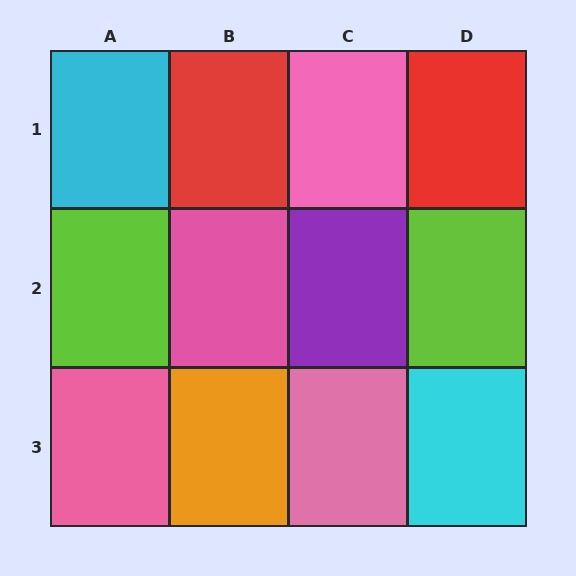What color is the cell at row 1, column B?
Red.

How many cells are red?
2 cells are red.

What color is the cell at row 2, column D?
Lime.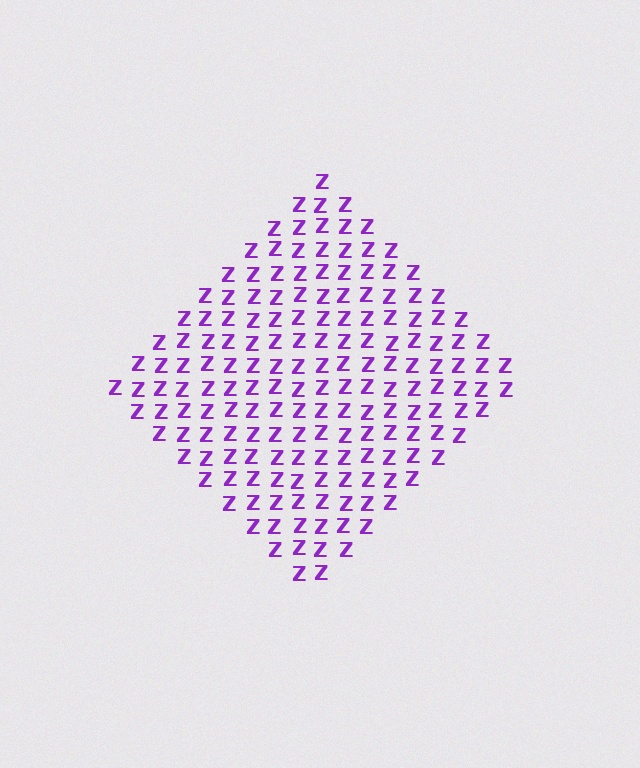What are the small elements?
The small elements are letter Z's.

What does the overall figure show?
The overall figure shows a diamond.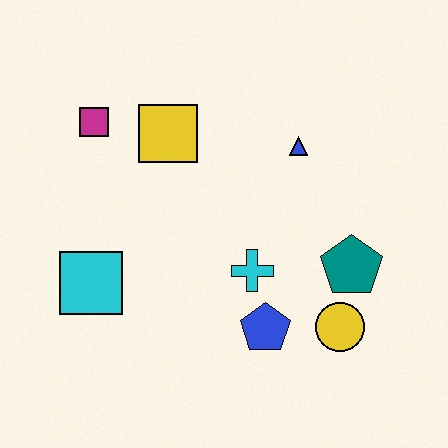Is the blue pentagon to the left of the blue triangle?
Yes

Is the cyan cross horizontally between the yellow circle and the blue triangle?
No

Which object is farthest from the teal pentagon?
The magenta square is farthest from the teal pentagon.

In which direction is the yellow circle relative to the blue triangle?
The yellow circle is below the blue triangle.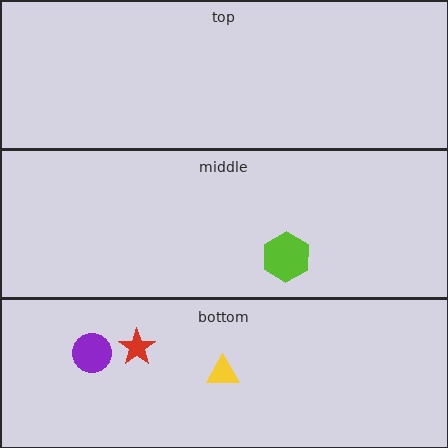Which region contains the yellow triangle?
The bottom region.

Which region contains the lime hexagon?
The middle region.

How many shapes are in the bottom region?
3.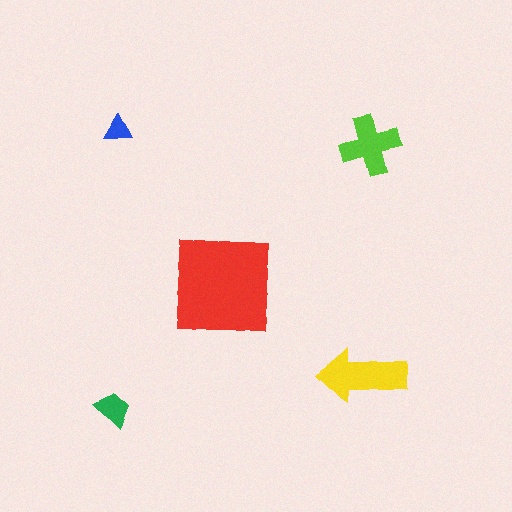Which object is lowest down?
The green trapezoid is bottommost.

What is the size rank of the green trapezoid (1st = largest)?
4th.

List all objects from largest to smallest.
The red square, the yellow arrow, the lime cross, the green trapezoid, the blue triangle.